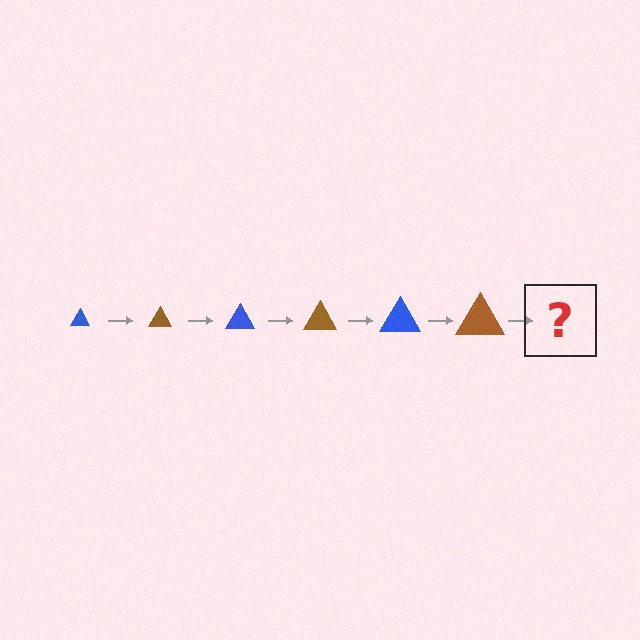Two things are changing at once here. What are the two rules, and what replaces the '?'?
The two rules are that the triangle grows larger each step and the color cycles through blue and brown. The '?' should be a blue triangle, larger than the previous one.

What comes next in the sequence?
The next element should be a blue triangle, larger than the previous one.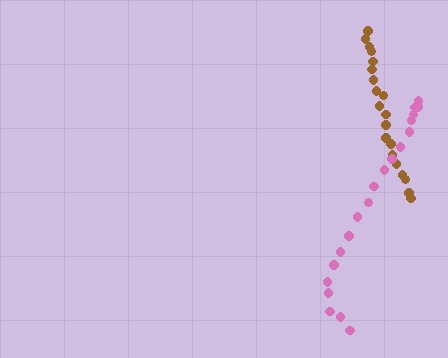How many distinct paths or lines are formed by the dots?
There are 2 distinct paths.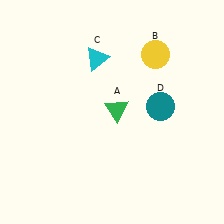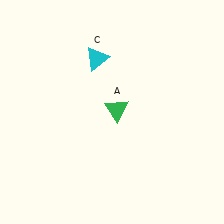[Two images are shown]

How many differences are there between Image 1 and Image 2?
There are 2 differences between the two images.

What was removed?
The yellow circle (B), the teal circle (D) were removed in Image 2.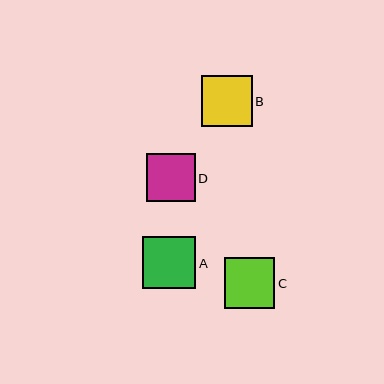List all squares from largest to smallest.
From largest to smallest: A, C, B, D.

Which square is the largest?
Square A is the largest with a size of approximately 53 pixels.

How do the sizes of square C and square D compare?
Square C and square D are approximately the same size.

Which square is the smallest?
Square D is the smallest with a size of approximately 48 pixels.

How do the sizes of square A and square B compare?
Square A and square B are approximately the same size.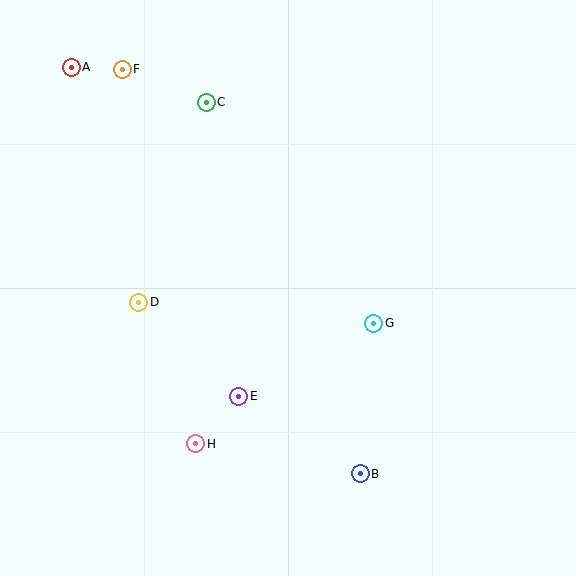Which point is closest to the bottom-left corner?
Point H is closest to the bottom-left corner.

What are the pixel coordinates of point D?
Point D is at (139, 302).